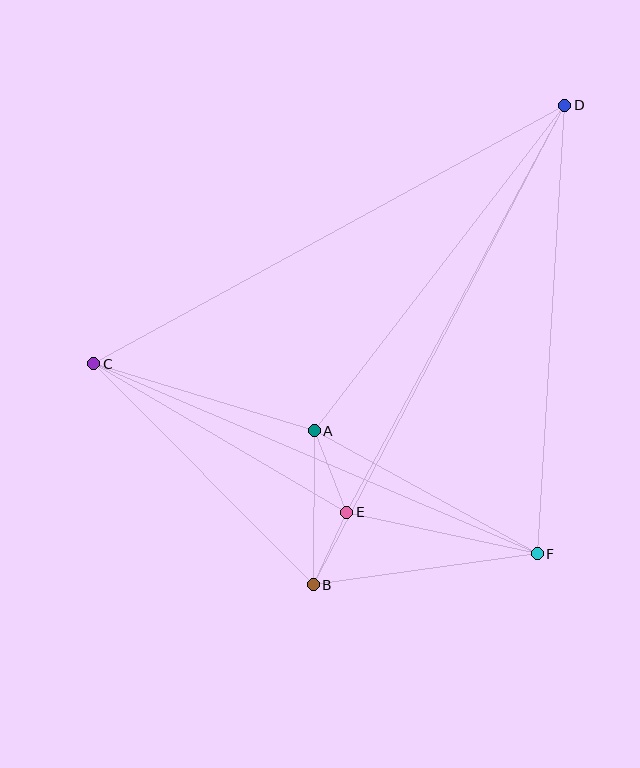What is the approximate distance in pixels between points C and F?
The distance between C and F is approximately 483 pixels.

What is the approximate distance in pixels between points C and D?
The distance between C and D is approximately 537 pixels.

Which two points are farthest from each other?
Points B and D are farthest from each other.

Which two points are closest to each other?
Points B and E are closest to each other.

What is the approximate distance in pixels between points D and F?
The distance between D and F is approximately 449 pixels.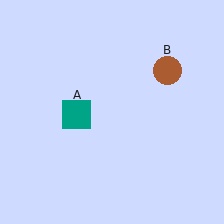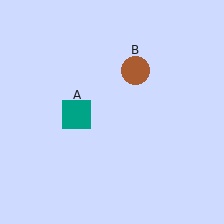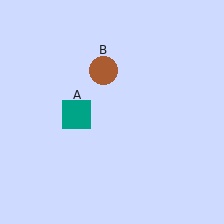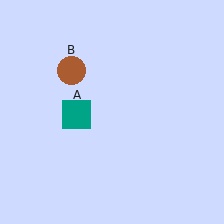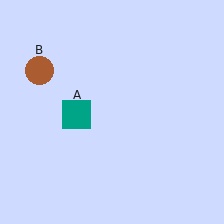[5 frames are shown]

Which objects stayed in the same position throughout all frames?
Teal square (object A) remained stationary.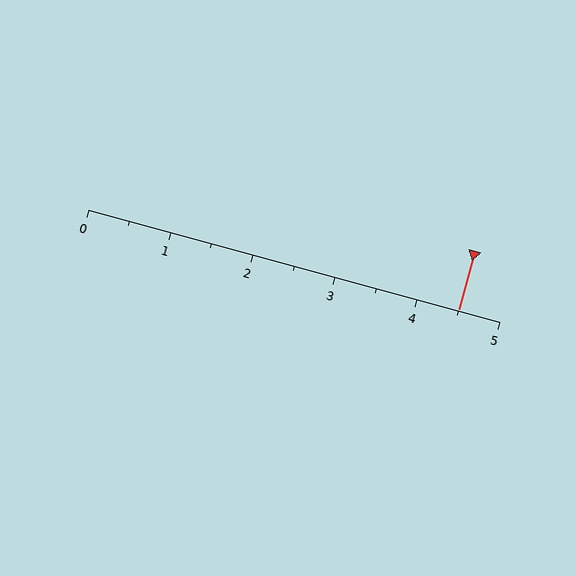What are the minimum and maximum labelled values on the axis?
The axis runs from 0 to 5.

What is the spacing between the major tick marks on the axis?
The major ticks are spaced 1 apart.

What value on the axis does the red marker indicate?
The marker indicates approximately 4.5.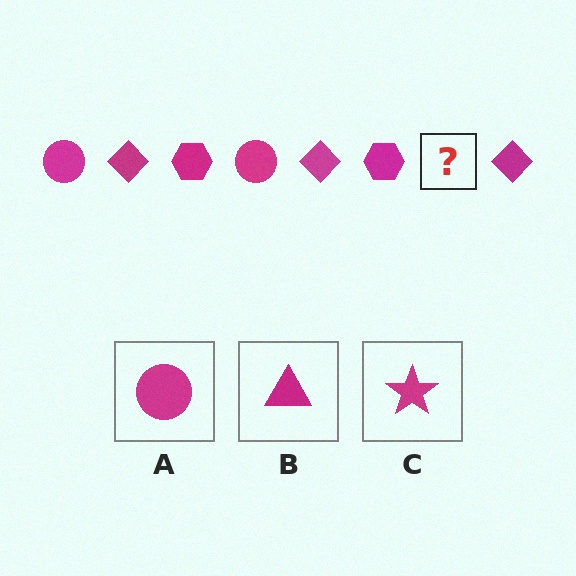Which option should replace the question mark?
Option A.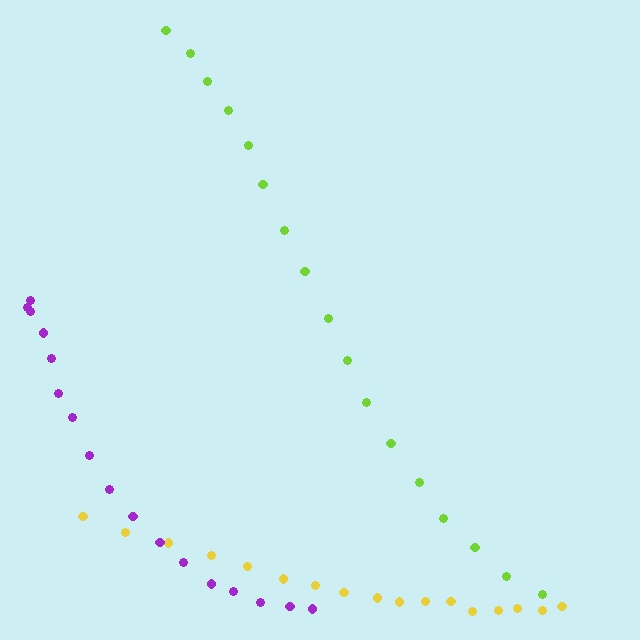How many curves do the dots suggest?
There are 3 distinct paths.